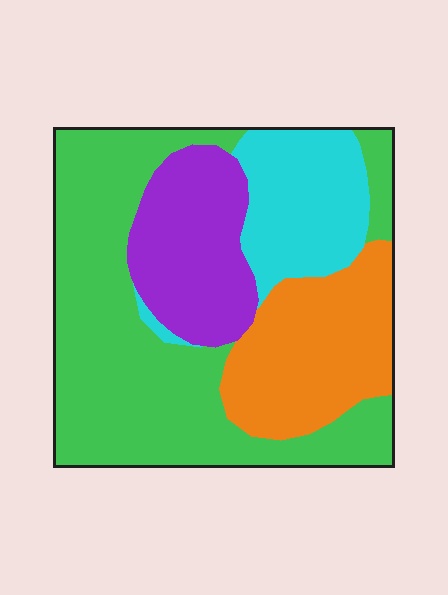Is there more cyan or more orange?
Orange.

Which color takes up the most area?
Green, at roughly 45%.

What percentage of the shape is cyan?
Cyan takes up about one sixth (1/6) of the shape.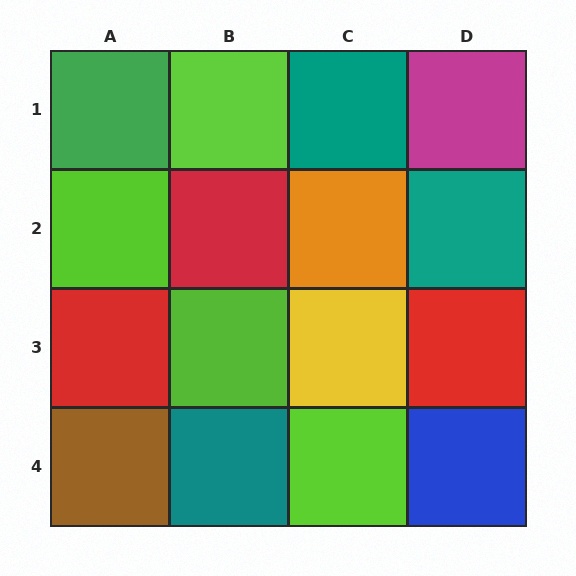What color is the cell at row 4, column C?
Lime.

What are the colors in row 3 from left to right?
Red, lime, yellow, red.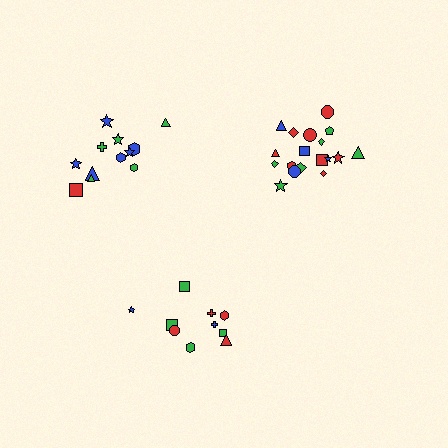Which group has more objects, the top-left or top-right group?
The top-right group.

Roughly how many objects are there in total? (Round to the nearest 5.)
Roughly 40 objects in total.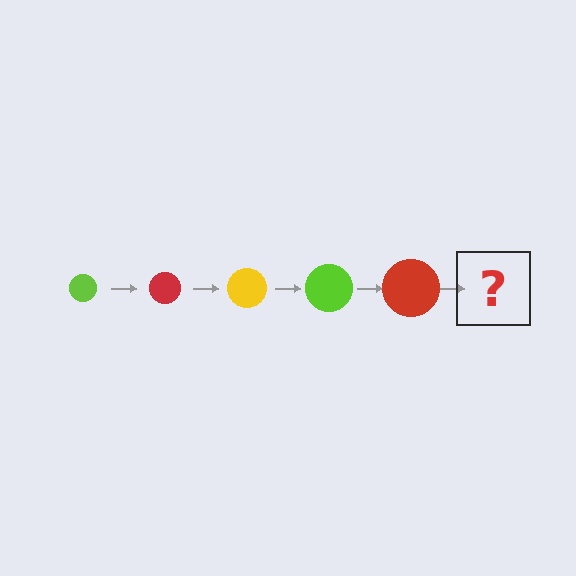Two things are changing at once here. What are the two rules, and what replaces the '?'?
The two rules are that the circle grows larger each step and the color cycles through lime, red, and yellow. The '?' should be a yellow circle, larger than the previous one.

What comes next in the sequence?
The next element should be a yellow circle, larger than the previous one.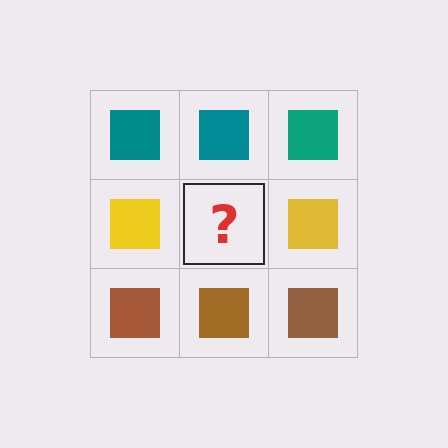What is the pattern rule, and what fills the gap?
The rule is that each row has a consistent color. The gap should be filled with a yellow square.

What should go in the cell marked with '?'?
The missing cell should contain a yellow square.